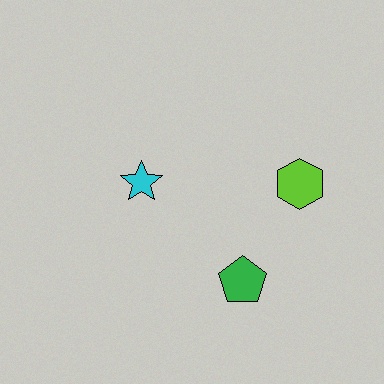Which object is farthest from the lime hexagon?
The cyan star is farthest from the lime hexagon.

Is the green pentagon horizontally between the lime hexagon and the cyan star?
Yes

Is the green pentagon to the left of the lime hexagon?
Yes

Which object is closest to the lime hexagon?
The green pentagon is closest to the lime hexagon.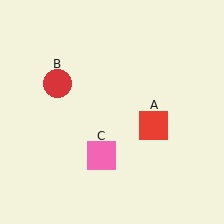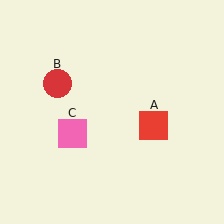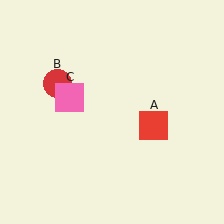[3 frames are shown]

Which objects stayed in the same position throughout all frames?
Red square (object A) and red circle (object B) remained stationary.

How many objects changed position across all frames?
1 object changed position: pink square (object C).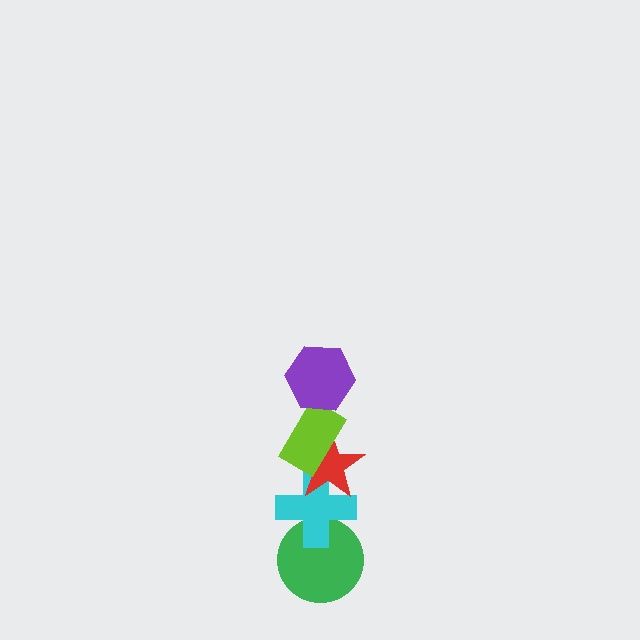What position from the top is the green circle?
The green circle is 5th from the top.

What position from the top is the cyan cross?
The cyan cross is 4th from the top.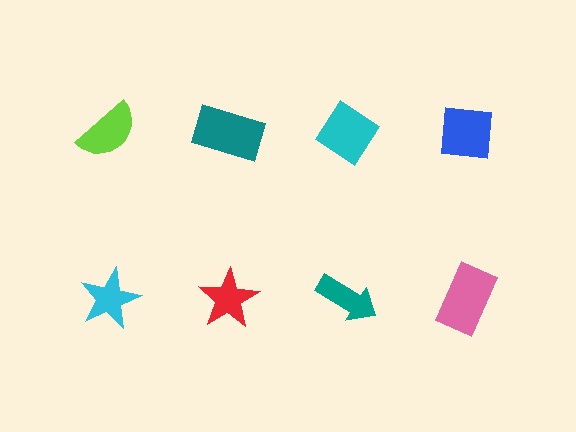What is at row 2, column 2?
A red star.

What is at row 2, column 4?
A pink rectangle.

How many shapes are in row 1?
4 shapes.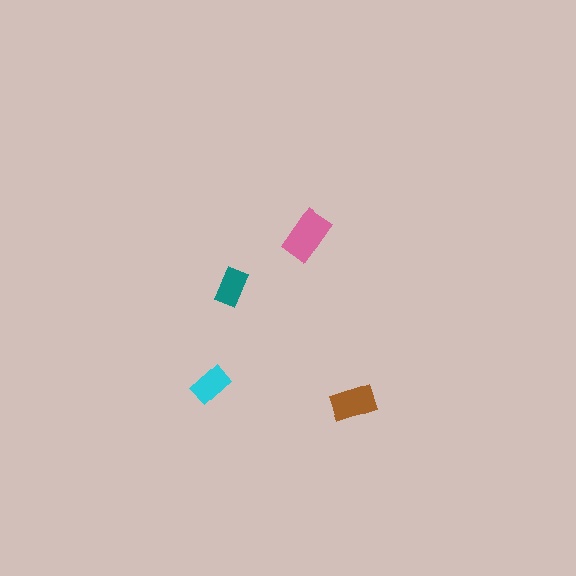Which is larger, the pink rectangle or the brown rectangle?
The pink one.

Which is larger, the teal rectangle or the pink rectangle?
The pink one.